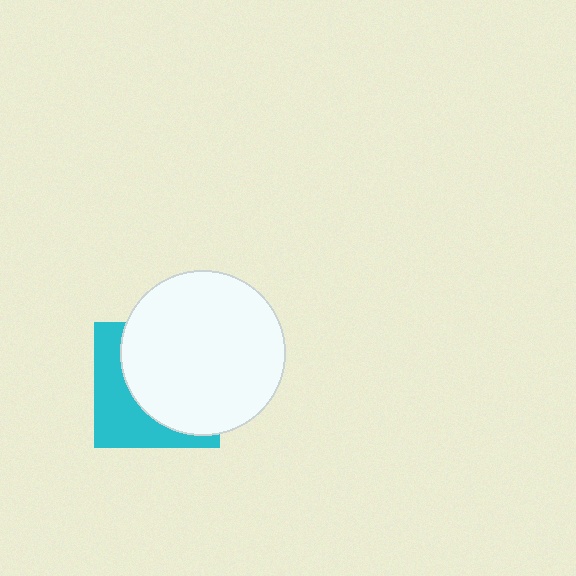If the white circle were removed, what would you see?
You would see the complete cyan square.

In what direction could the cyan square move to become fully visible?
The cyan square could move toward the lower-left. That would shift it out from behind the white circle entirely.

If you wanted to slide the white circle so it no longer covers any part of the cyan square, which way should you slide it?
Slide it toward the upper-right — that is the most direct way to separate the two shapes.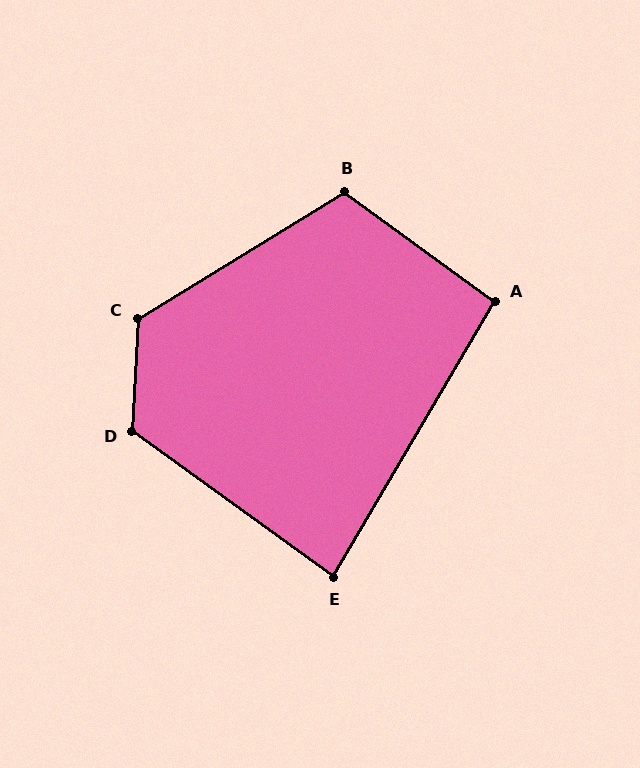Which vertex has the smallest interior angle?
E, at approximately 85 degrees.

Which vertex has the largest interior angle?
C, at approximately 124 degrees.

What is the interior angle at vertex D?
Approximately 123 degrees (obtuse).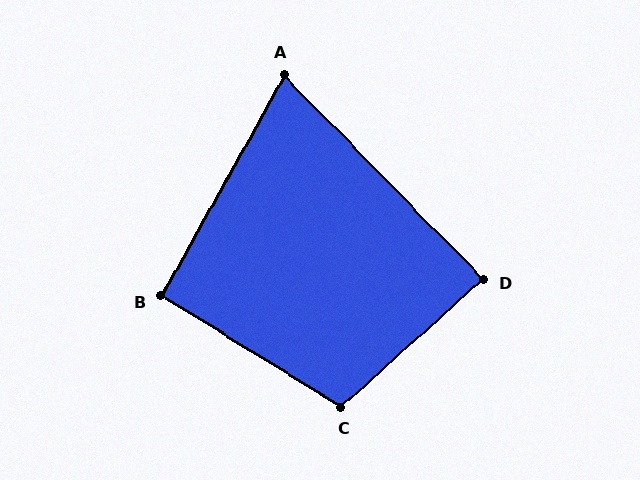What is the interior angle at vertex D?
Approximately 87 degrees (approximately right).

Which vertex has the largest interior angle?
C, at approximately 106 degrees.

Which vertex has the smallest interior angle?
A, at approximately 74 degrees.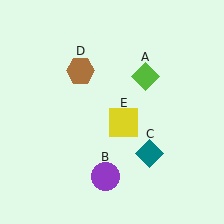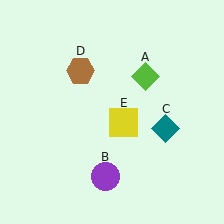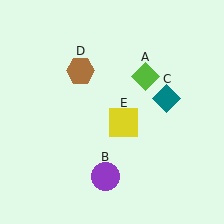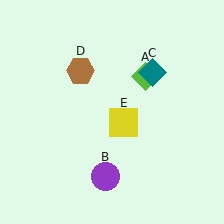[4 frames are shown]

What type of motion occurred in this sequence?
The teal diamond (object C) rotated counterclockwise around the center of the scene.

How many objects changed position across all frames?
1 object changed position: teal diamond (object C).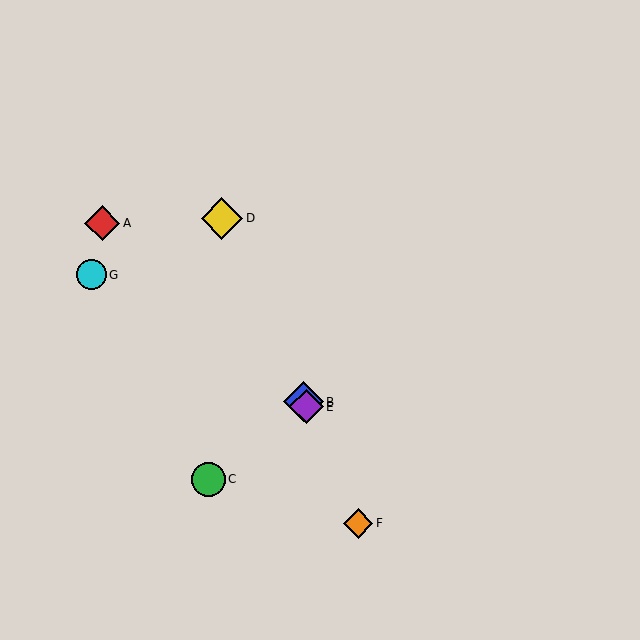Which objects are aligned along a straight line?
Objects B, D, E, F are aligned along a straight line.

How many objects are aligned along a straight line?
4 objects (B, D, E, F) are aligned along a straight line.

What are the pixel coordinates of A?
Object A is at (102, 223).